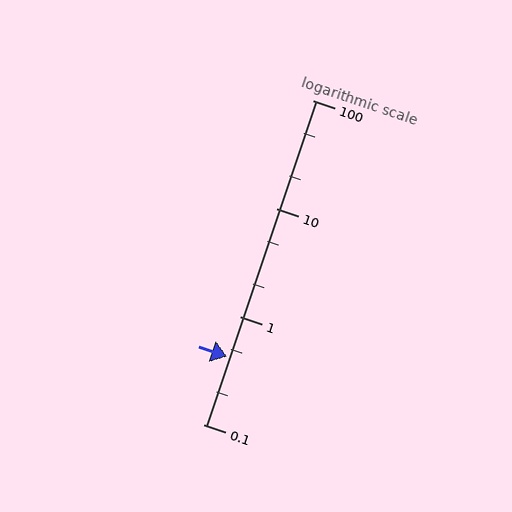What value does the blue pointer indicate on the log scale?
The pointer indicates approximately 0.42.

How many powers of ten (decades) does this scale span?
The scale spans 3 decades, from 0.1 to 100.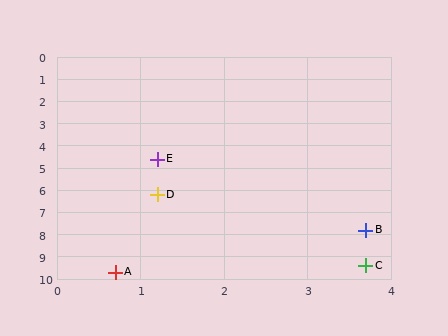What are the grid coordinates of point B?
Point B is at approximately (3.7, 7.8).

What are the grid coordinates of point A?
Point A is at approximately (0.7, 9.7).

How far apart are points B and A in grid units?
Points B and A are about 3.6 grid units apart.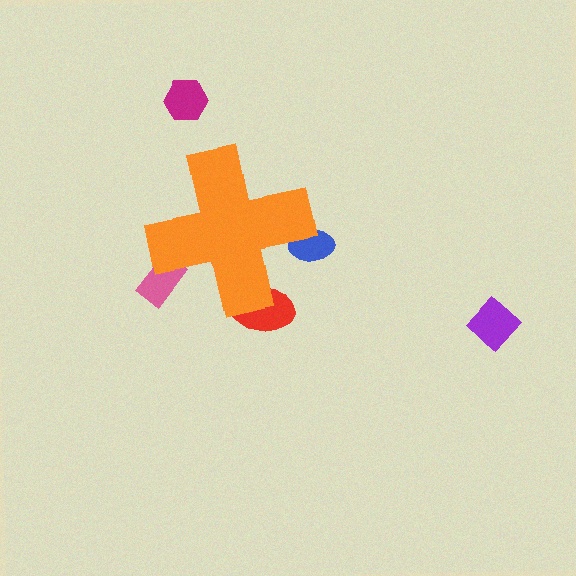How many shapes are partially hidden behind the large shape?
3 shapes are partially hidden.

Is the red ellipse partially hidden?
Yes, the red ellipse is partially hidden behind the orange cross.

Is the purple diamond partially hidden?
No, the purple diamond is fully visible.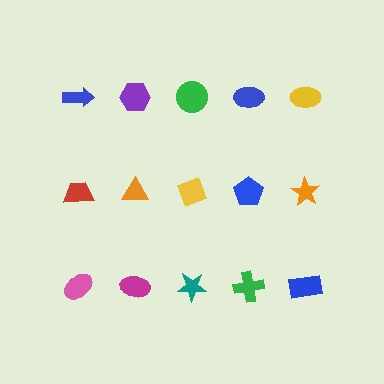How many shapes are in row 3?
5 shapes.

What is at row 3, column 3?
A teal star.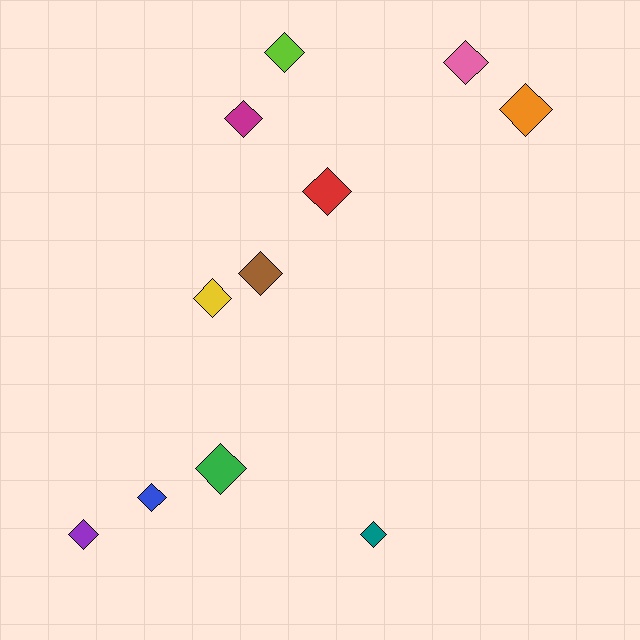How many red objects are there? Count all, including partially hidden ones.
There is 1 red object.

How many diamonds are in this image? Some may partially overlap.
There are 11 diamonds.